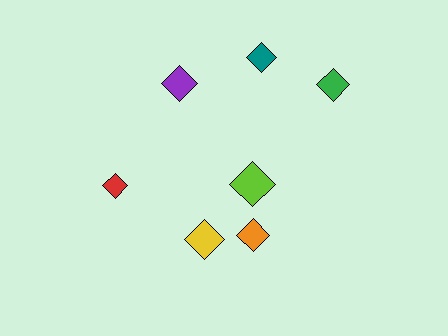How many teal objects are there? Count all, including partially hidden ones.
There is 1 teal object.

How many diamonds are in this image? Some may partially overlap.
There are 7 diamonds.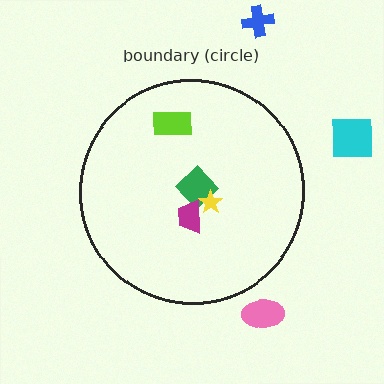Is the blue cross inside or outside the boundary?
Outside.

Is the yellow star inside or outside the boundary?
Inside.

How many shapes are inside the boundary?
4 inside, 3 outside.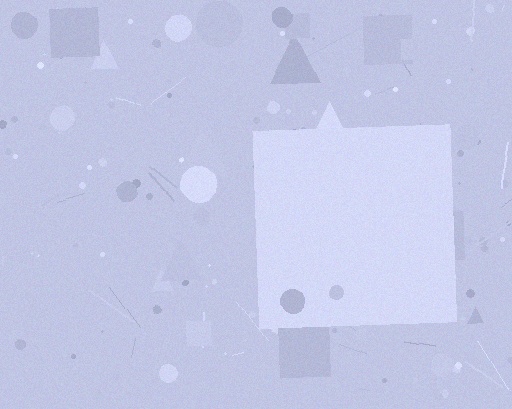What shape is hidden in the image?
A square is hidden in the image.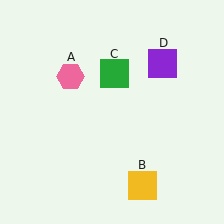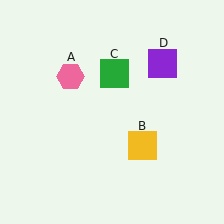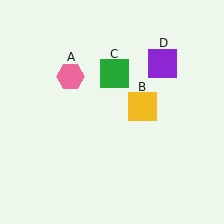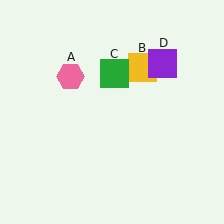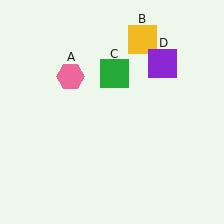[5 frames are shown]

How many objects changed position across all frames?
1 object changed position: yellow square (object B).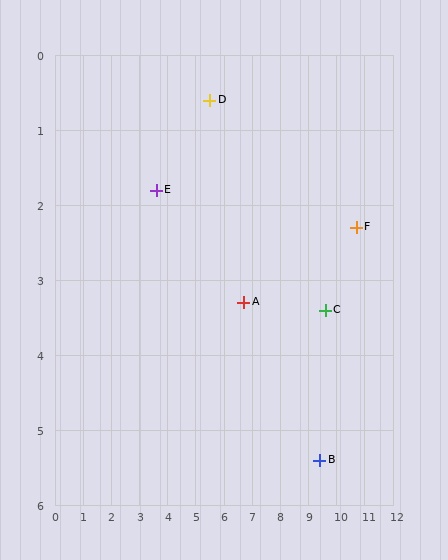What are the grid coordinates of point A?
Point A is at approximately (6.7, 3.3).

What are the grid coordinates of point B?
Point B is at approximately (9.4, 5.4).